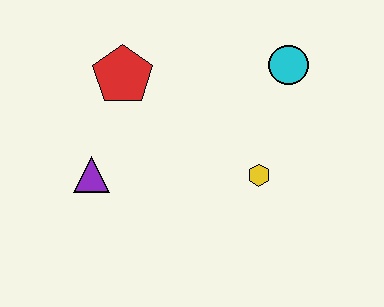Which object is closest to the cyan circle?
The yellow hexagon is closest to the cyan circle.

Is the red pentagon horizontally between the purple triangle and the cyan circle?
Yes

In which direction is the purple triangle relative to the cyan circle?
The purple triangle is to the left of the cyan circle.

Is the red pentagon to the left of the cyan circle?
Yes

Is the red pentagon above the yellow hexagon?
Yes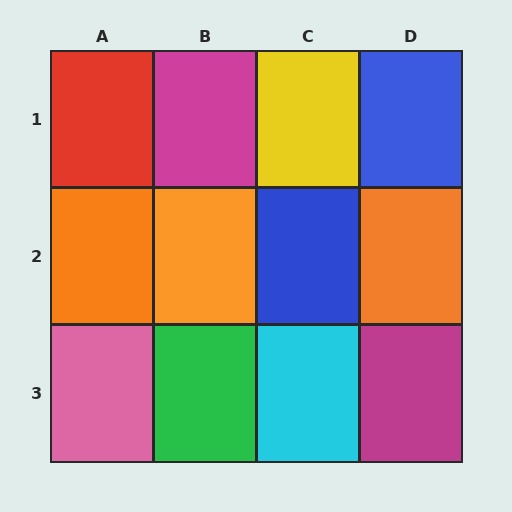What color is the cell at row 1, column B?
Magenta.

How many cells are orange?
3 cells are orange.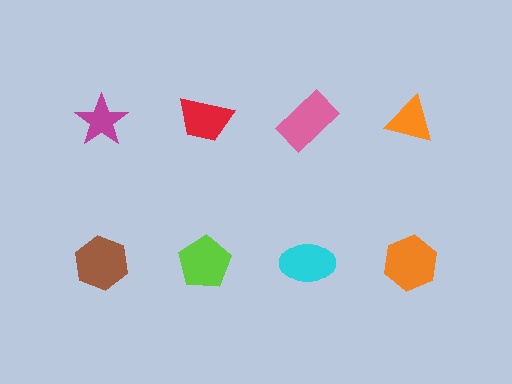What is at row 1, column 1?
A magenta star.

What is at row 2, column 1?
A brown hexagon.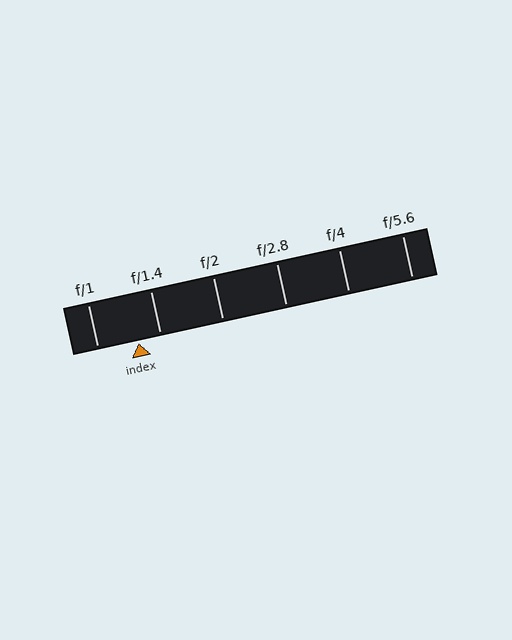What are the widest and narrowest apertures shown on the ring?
The widest aperture shown is f/1 and the narrowest is f/5.6.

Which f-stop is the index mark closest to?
The index mark is closest to f/1.4.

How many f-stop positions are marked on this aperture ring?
There are 6 f-stop positions marked.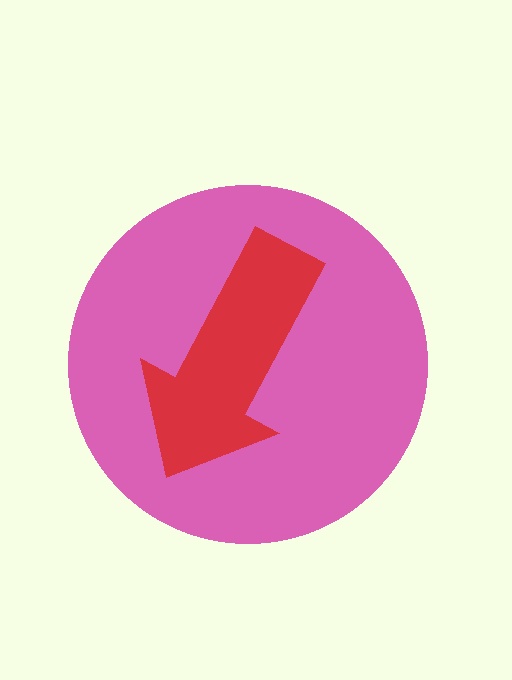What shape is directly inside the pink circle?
The red arrow.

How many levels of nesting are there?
2.